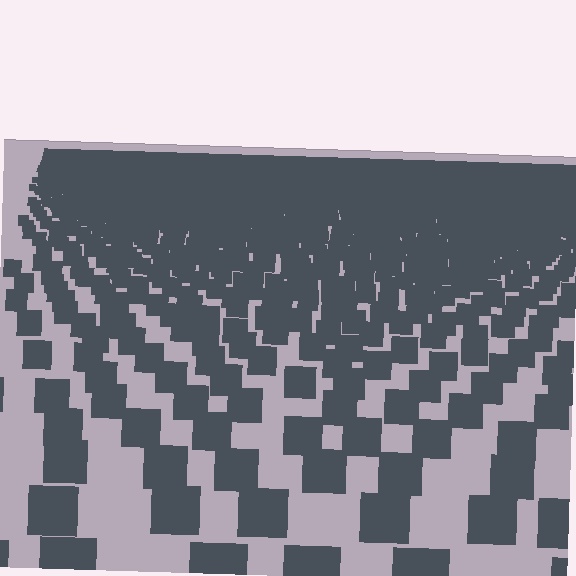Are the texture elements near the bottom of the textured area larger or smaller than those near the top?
Larger. Near the bottom, elements are closer to the viewer and appear at a bigger on-screen size.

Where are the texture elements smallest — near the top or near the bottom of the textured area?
Near the top.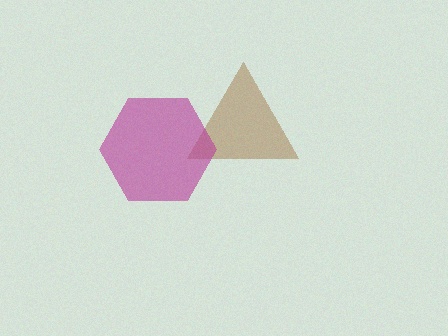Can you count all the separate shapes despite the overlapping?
Yes, there are 2 separate shapes.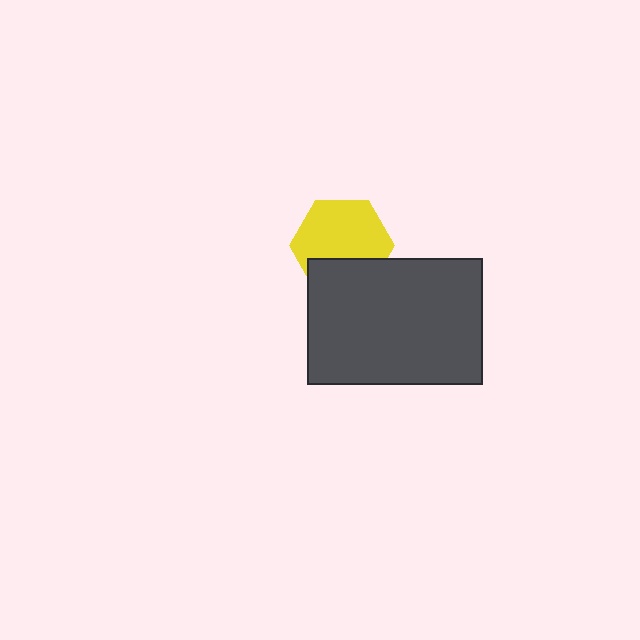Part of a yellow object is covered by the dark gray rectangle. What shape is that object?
It is a hexagon.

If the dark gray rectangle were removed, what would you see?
You would see the complete yellow hexagon.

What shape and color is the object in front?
The object in front is a dark gray rectangle.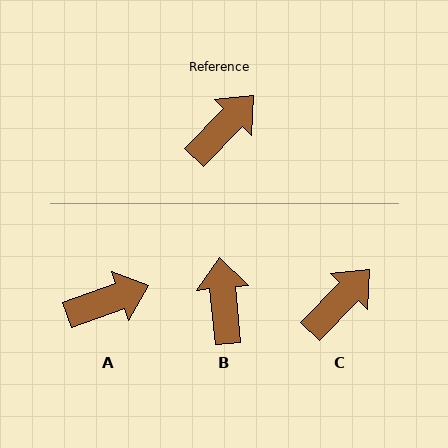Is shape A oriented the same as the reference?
No, it is off by about 26 degrees.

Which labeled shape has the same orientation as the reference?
C.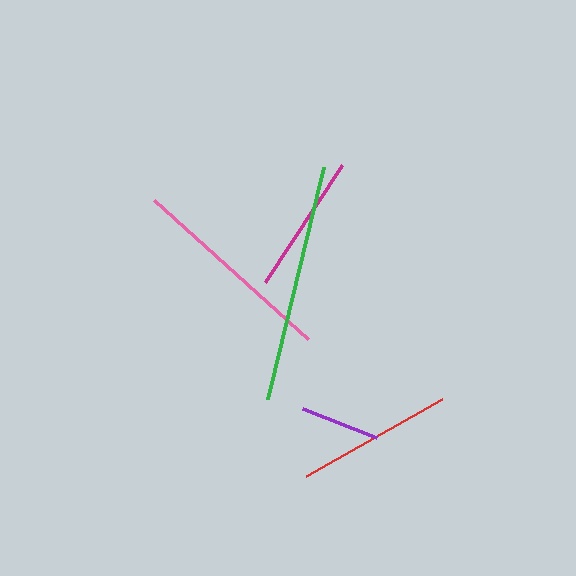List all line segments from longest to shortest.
From longest to shortest: green, pink, red, magenta, purple.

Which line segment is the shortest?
The purple line is the shortest at approximately 80 pixels.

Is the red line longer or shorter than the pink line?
The pink line is longer than the red line.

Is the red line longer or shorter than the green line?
The green line is longer than the red line.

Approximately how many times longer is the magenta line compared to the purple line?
The magenta line is approximately 1.8 times the length of the purple line.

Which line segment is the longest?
The green line is the longest at approximately 239 pixels.